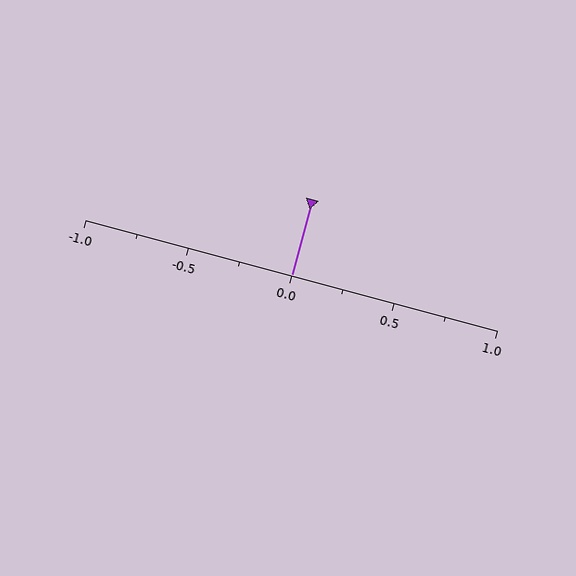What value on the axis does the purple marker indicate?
The marker indicates approximately 0.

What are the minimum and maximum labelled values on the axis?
The axis runs from -1.0 to 1.0.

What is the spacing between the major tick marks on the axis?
The major ticks are spaced 0.5 apart.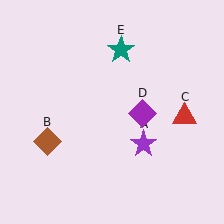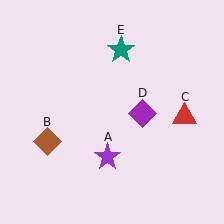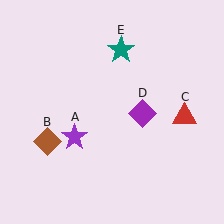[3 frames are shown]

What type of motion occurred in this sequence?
The purple star (object A) rotated clockwise around the center of the scene.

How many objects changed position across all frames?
1 object changed position: purple star (object A).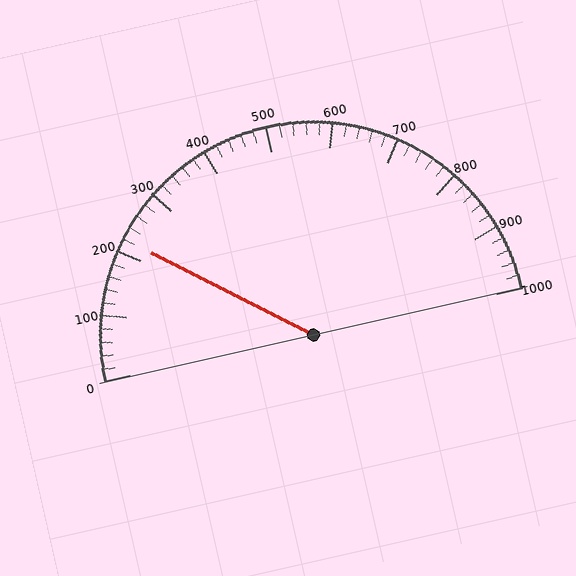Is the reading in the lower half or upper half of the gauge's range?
The reading is in the lower half of the range (0 to 1000).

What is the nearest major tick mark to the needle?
The nearest major tick mark is 200.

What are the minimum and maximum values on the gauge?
The gauge ranges from 0 to 1000.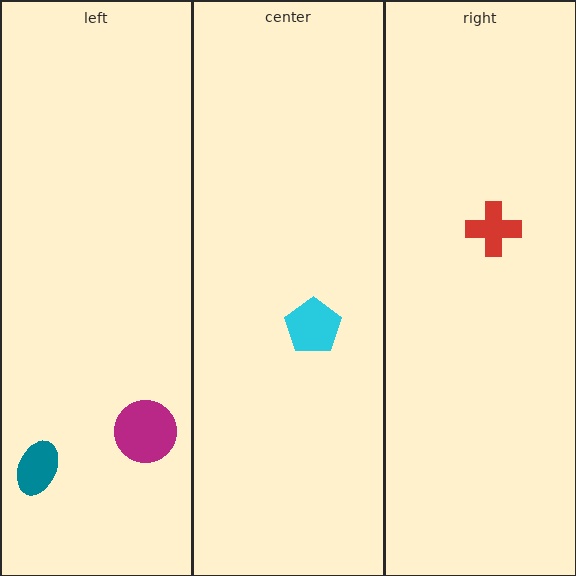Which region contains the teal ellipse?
The left region.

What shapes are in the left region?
The magenta circle, the teal ellipse.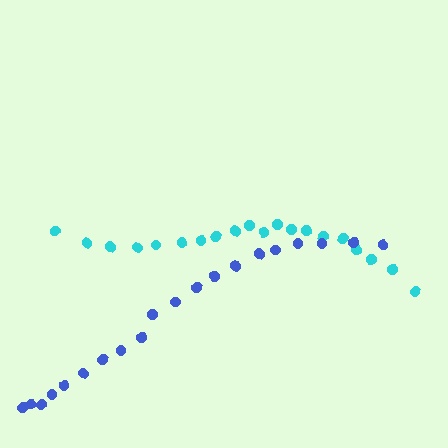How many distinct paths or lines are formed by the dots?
There are 2 distinct paths.